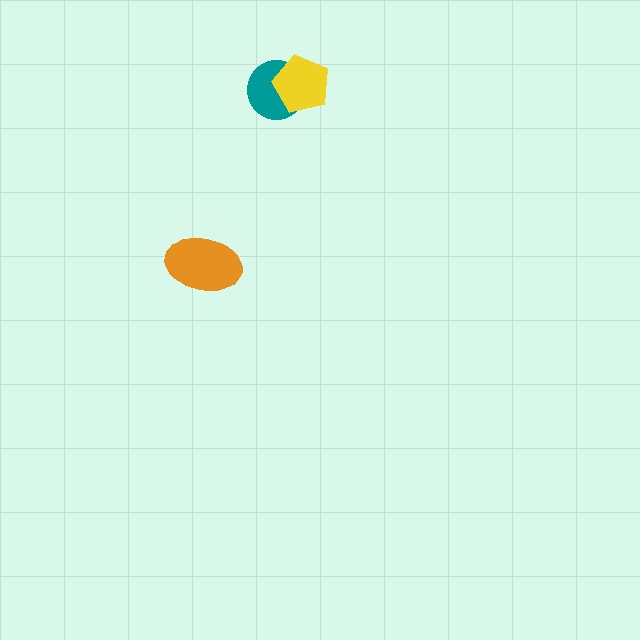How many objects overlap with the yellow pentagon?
1 object overlaps with the yellow pentagon.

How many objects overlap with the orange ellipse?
0 objects overlap with the orange ellipse.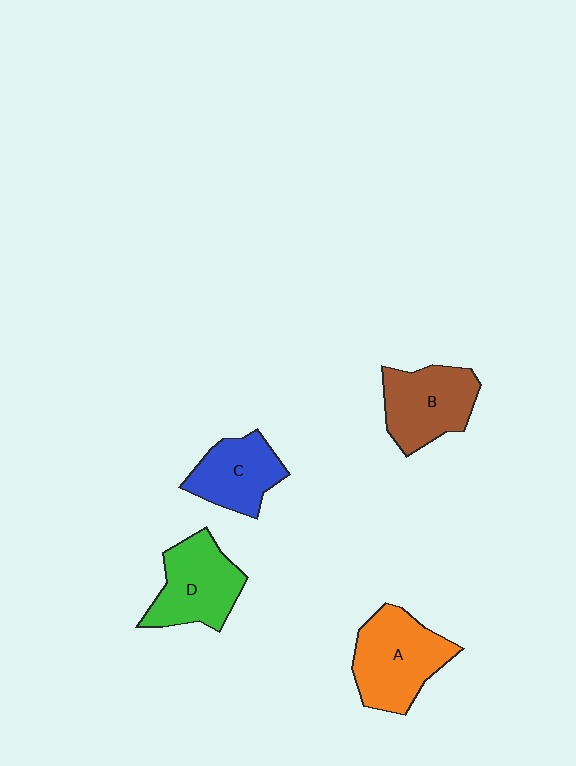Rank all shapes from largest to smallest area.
From largest to smallest: A (orange), D (green), B (brown), C (blue).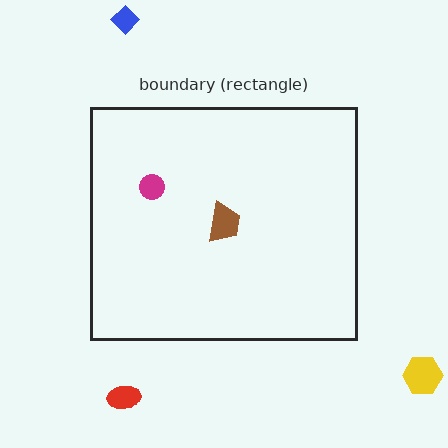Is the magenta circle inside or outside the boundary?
Inside.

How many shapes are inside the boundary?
2 inside, 3 outside.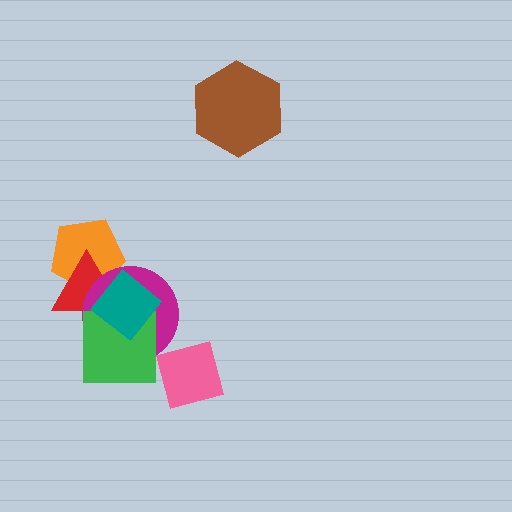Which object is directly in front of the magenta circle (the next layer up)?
The green square is directly in front of the magenta circle.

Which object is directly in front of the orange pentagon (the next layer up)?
The red triangle is directly in front of the orange pentagon.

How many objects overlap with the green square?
3 objects overlap with the green square.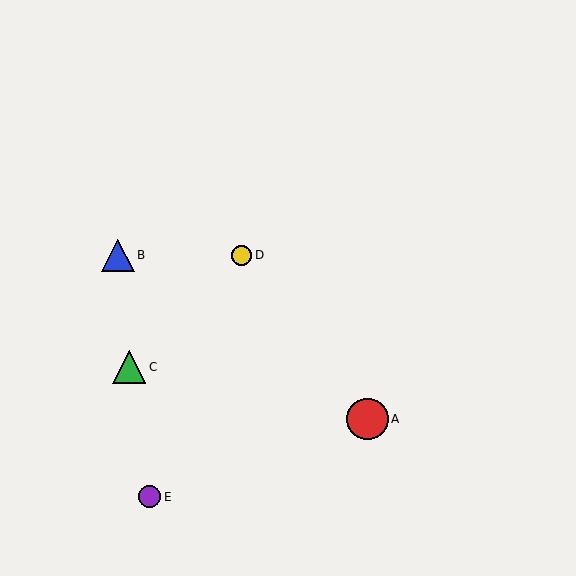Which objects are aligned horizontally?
Objects B, D are aligned horizontally.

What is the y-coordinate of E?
Object E is at y≈497.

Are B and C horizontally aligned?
No, B is at y≈255 and C is at y≈367.